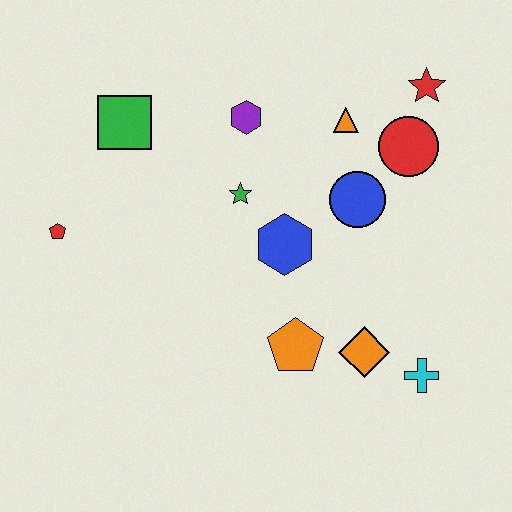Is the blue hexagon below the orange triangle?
Yes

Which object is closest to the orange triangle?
The red circle is closest to the orange triangle.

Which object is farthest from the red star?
The red pentagon is farthest from the red star.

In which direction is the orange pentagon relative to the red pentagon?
The orange pentagon is to the right of the red pentagon.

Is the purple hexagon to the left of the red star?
Yes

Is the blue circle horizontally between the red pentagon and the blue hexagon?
No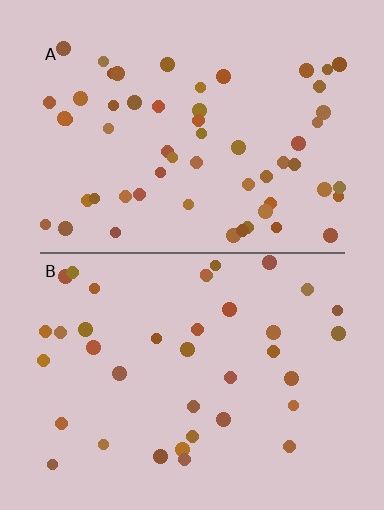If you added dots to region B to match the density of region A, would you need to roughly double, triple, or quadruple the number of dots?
Approximately double.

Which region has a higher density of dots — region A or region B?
A (the top).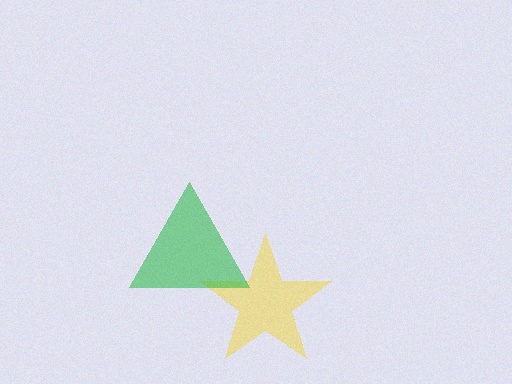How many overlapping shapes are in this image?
There are 2 overlapping shapes in the image.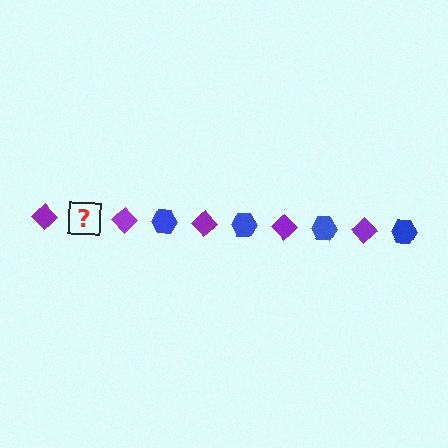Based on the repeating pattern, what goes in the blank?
The blank should be a blue hexagon.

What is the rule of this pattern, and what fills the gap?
The rule is that the pattern alternates between purple diamond and blue hexagon. The gap should be filled with a blue hexagon.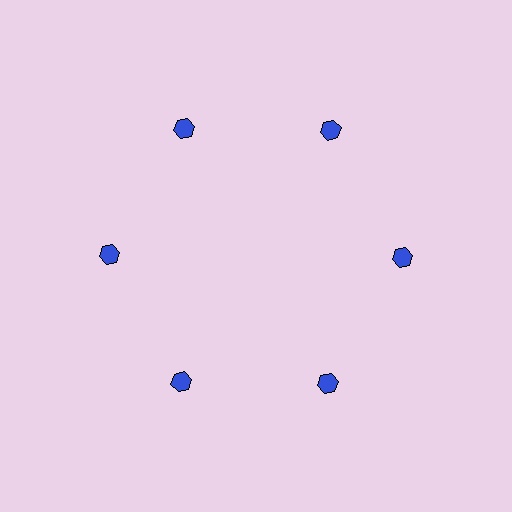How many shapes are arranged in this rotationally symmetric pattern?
There are 6 shapes, arranged in 6 groups of 1.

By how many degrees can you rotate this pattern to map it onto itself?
The pattern maps onto itself every 60 degrees of rotation.